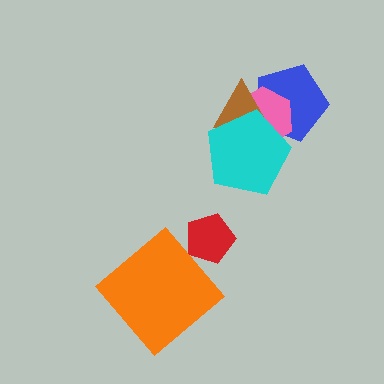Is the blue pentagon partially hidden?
Yes, it is partially covered by another shape.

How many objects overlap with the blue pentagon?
3 objects overlap with the blue pentagon.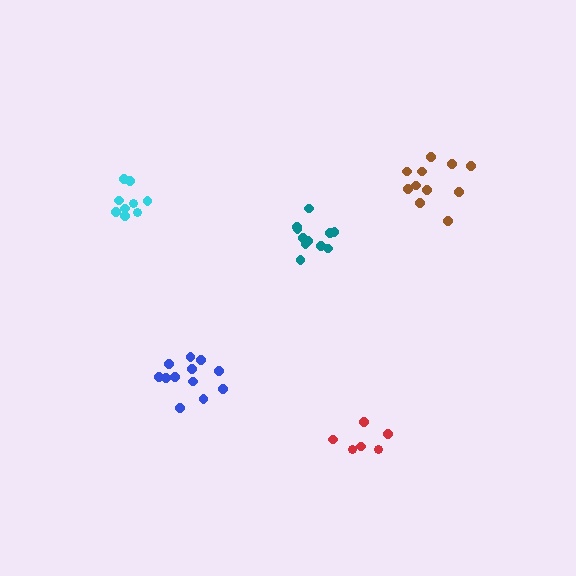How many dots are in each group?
Group 1: 6 dots, Group 2: 11 dots, Group 3: 12 dots, Group 4: 9 dots, Group 5: 11 dots (49 total).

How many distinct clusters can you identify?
There are 5 distinct clusters.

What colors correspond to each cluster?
The clusters are colored: red, teal, blue, cyan, brown.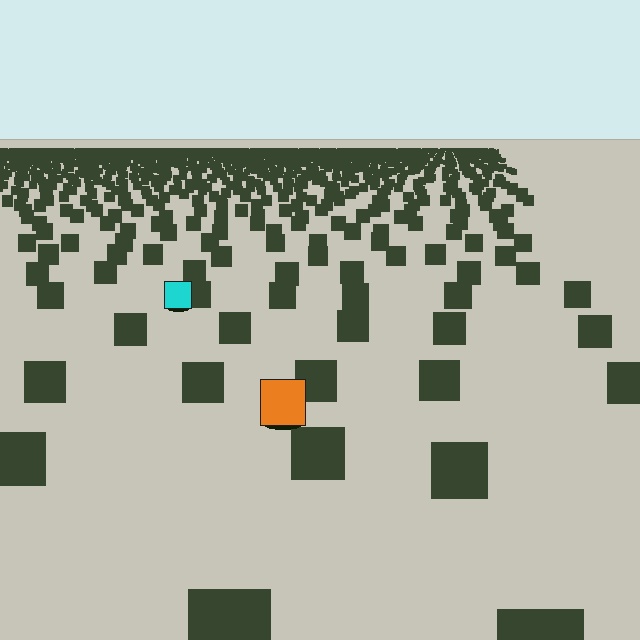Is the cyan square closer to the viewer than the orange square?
No. The orange square is closer — you can tell from the texture gradient: the ground texture is coarser near it.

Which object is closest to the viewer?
The orange square is closest. The texture marks near it are larger and more spread out.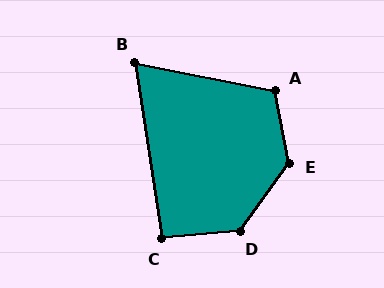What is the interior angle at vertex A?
Approximately 112 degrees (obtuse).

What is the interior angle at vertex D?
Approximately 132 degrees (obtuse).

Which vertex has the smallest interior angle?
B, at approximately 70 degrees.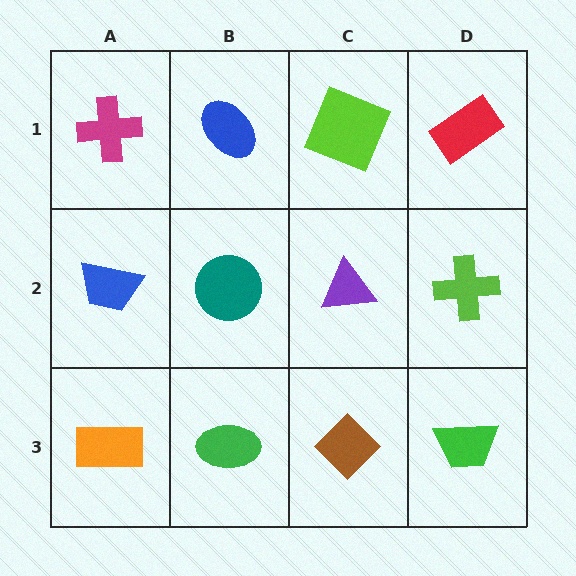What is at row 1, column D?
A red rectangle.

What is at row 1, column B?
A blue ellipse.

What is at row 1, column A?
A magenta cross.